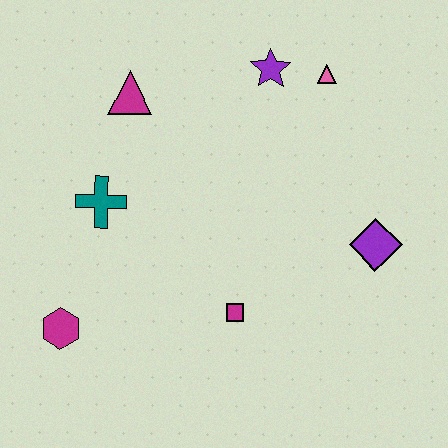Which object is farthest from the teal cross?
The purple diamond is farthest from the teal cross.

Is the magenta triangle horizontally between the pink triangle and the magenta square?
No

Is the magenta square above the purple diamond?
No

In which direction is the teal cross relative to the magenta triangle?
The teal cross is below the magenta triangle.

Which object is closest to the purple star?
The pink triangle is closest to the purple star.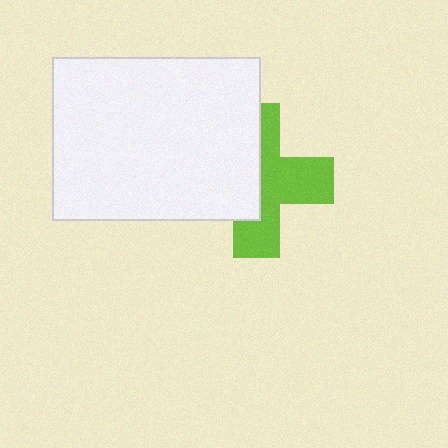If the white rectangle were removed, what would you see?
You would see the complete lime cross.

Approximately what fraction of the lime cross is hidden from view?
Roughly 48% of the lime cross is hidden behind the white rectangle.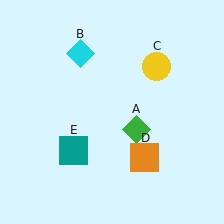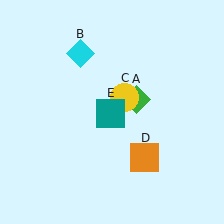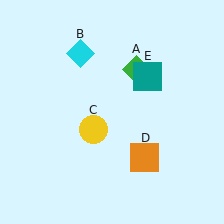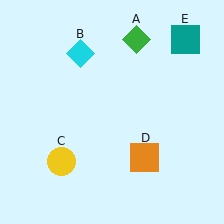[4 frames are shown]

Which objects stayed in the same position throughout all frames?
Cyan diamond (object B) and orange square (object D) remained stationary.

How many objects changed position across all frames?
3 objects changed position: green diamond (object A), yellow circle (object C), teal square (object E).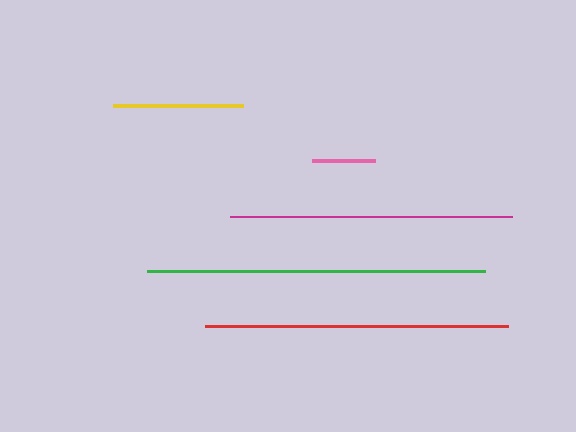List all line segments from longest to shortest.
From longest to shortest: green, red, magenta, yellow, pink.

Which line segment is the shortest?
The pink line is the shortest at approximately 63 pixels.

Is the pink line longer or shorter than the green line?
The green line is longer than the pink line.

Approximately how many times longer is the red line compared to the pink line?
The red line is approximately 4.8 times the length of the pink line.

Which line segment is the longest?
The green line is the longest at approximately 338 pixels.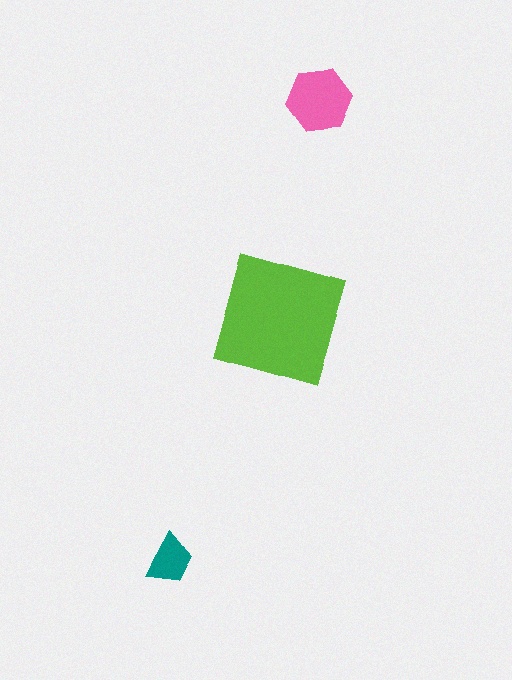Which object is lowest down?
The teal trapezoid is bottommost.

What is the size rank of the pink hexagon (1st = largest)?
2nd.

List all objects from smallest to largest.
The teal trapezoid, the pink hexagon, the lime square.